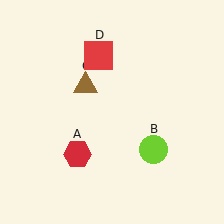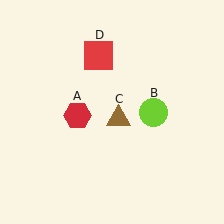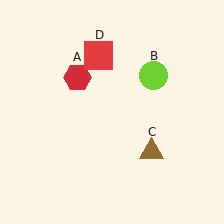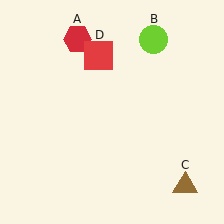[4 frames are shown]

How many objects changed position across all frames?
3 objects changed position: red hexagon (object A), lime circle (object B), brown triangle (object C).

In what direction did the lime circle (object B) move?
The lime circle (object B) moved up.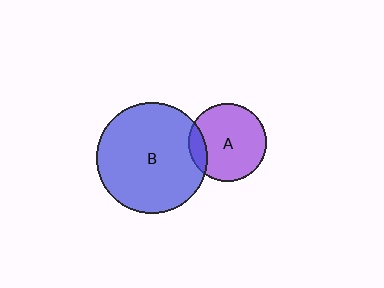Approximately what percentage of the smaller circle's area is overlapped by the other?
Approximately 15%.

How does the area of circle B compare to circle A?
Approximately 2.0 times.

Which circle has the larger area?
Circle B (blue).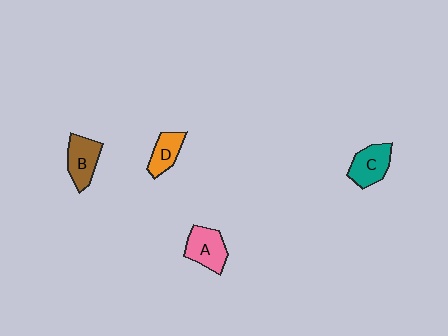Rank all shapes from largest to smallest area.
From largest to smallest: A (pink), C (teal), B (brown), D (orange).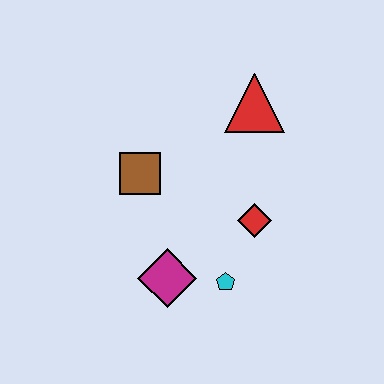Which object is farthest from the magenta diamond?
The red triangle is farthest from the magenta diamond.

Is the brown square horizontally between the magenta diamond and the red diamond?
No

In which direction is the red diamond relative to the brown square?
The red diamond is to the right of the brown square.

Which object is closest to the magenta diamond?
The cyan pentagon is closest to the magenta diamond.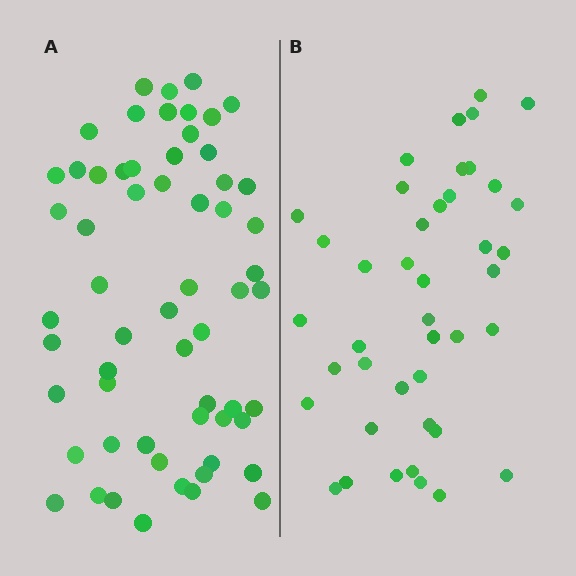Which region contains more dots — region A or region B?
Region A (the left region) has more dots.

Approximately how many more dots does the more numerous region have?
Region A has approximately 20 more dots than region B.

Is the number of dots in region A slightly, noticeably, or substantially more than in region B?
Region A has noticeably more, but not dramatically so. The ratio is roughly 1.4 to 1.